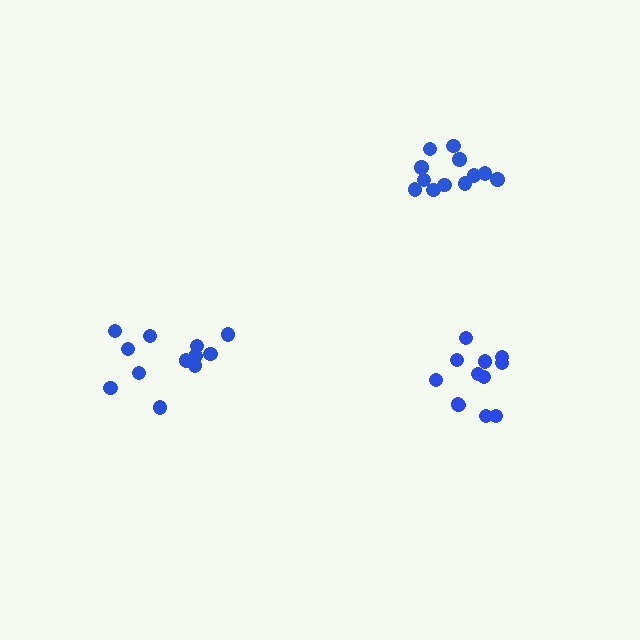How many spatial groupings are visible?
There are 3 spatial groupings.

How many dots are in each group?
Group 1: 12 dots, Group 2: 12 dots, Group 3: 12 dots (36 total).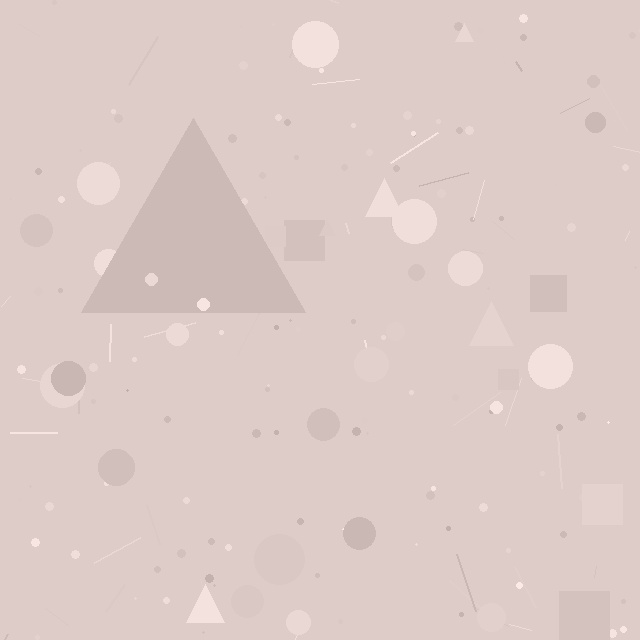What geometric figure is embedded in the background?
A triangle is embedded in the background.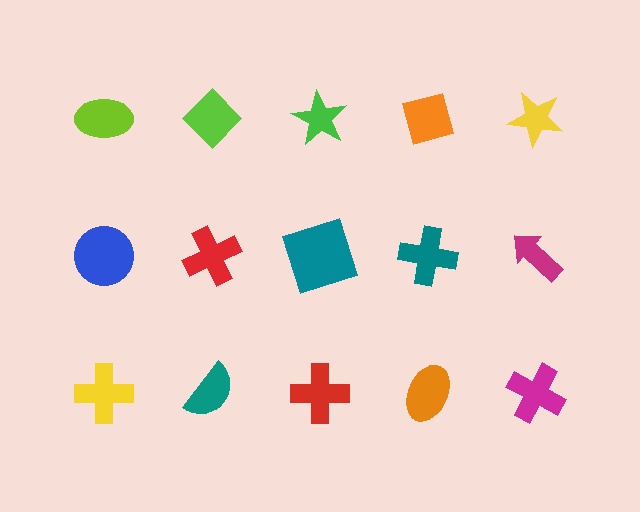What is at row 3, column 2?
A teal semicircle.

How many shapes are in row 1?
5 shapes.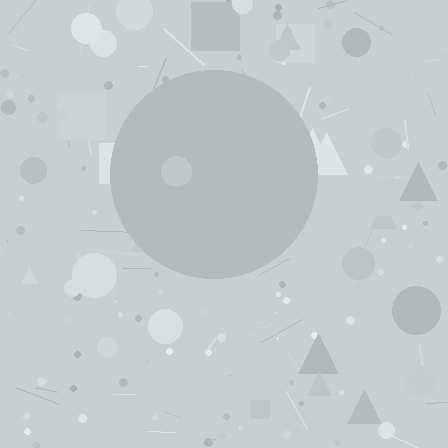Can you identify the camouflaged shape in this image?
The camouflaged shape is a circle.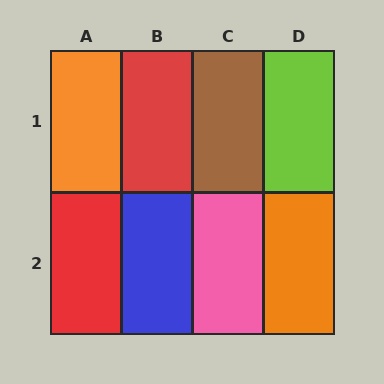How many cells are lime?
1 cell is lime.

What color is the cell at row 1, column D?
Lime.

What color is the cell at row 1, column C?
Brown.